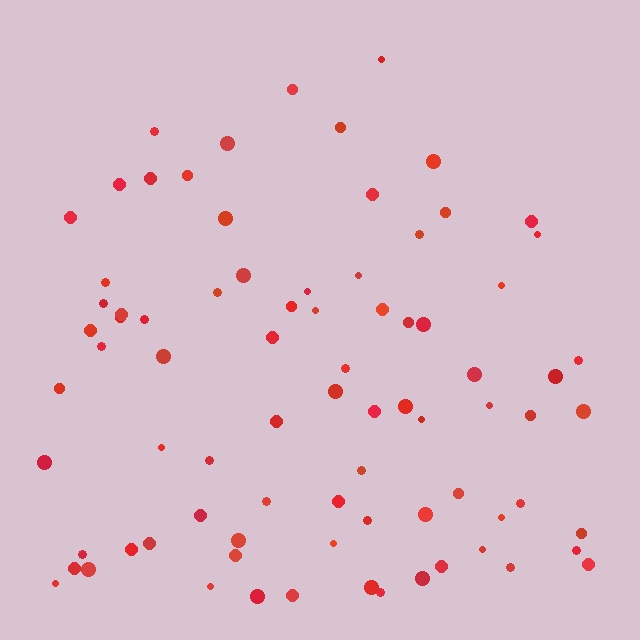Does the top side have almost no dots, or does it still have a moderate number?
Still a moderate number, just noticeably fewer than the bottom.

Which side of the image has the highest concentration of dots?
The bottom.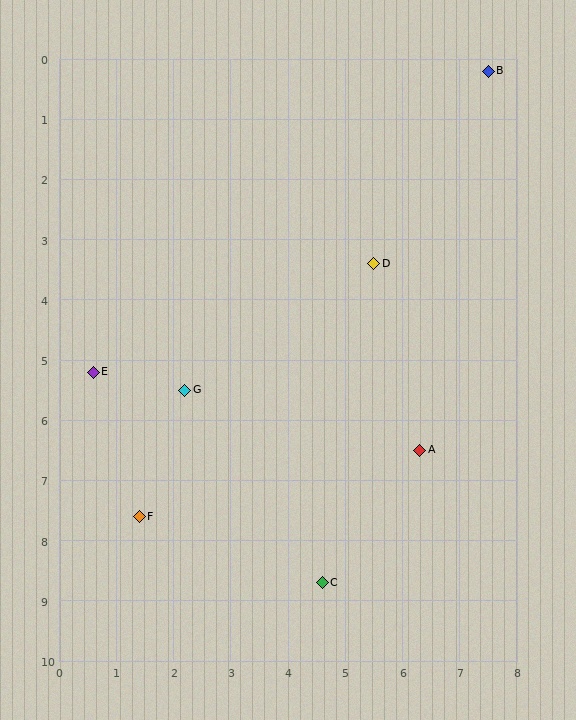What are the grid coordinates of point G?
Point G is at approximately (2.2, 5.5).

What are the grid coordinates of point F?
Point F is at approximately (1.4, 7.6).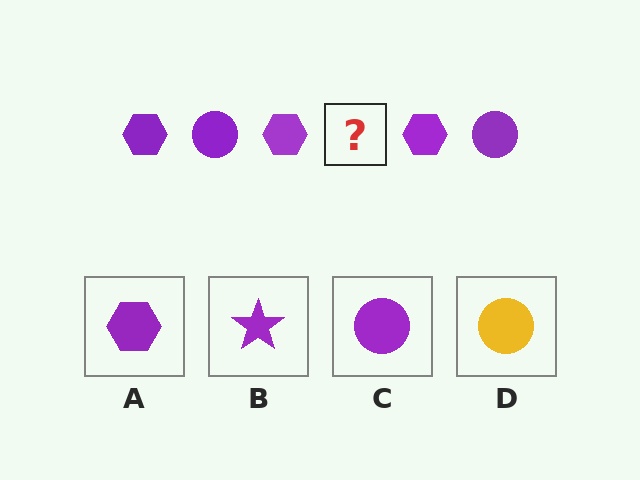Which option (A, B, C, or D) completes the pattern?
C.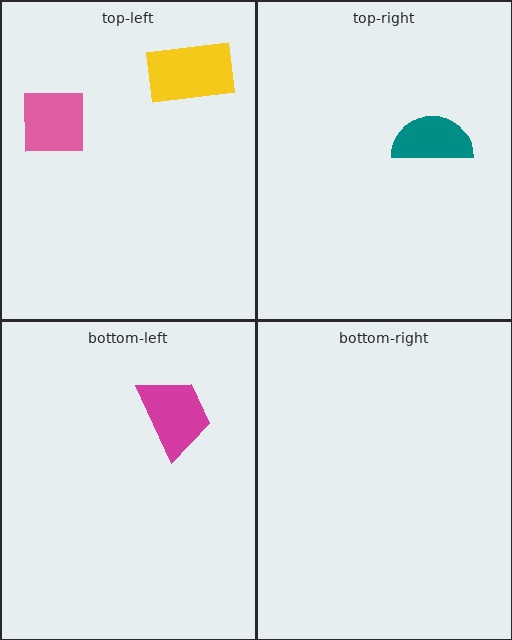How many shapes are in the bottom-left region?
1.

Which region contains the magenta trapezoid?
The bottom-left region.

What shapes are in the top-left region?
The yellow rectangle, the pink square.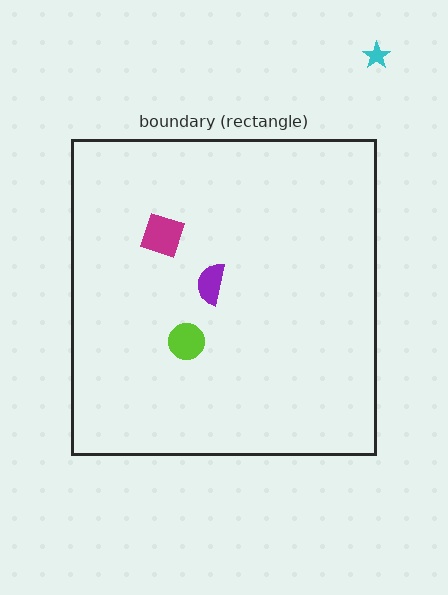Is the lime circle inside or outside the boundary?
Inside.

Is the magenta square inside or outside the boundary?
Inside.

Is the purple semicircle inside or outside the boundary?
Inside.